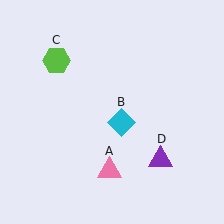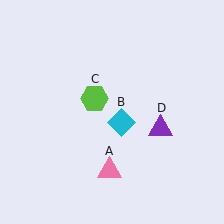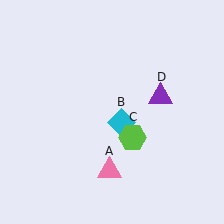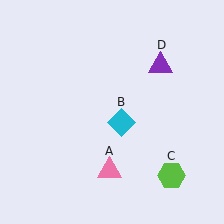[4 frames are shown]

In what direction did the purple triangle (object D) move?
The purple triangle (object D) moved up.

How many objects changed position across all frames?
2 objects changed position: lime hexagon (object C), purple triangle (object D).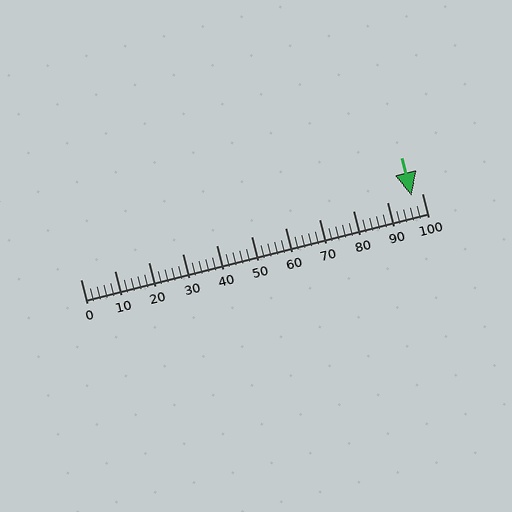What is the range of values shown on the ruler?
The ruler shows values from 0 to 100.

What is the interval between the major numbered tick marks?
The major tick marks are spaced 10 units apart.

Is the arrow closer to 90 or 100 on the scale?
The arrow is closer to 100.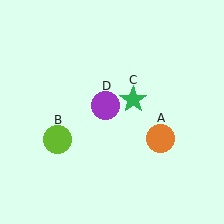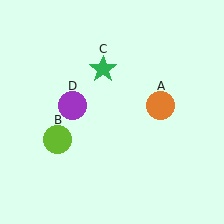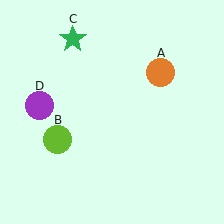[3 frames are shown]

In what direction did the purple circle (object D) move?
The purple circle (object D) moved left.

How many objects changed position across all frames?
3 objects changed position: orange circle (object A), green star (object C), purple circle (object D).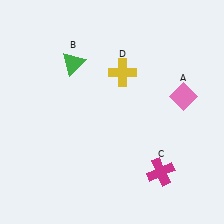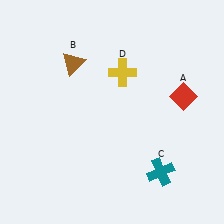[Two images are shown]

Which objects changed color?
A changed from pink to red. B changed from green to brown. C changed from magenta to teal.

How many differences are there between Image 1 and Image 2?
There are 3 differences between the two images.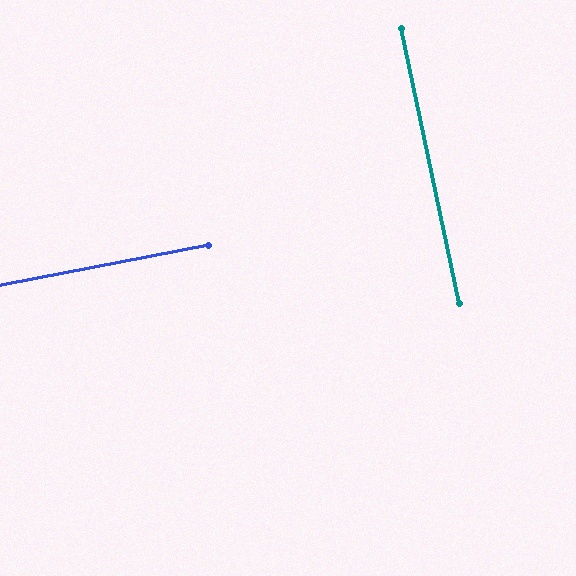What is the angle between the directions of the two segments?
Approximately 89 degrees.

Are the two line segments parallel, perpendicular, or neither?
Perpendicular — they meet at approximately 89°.